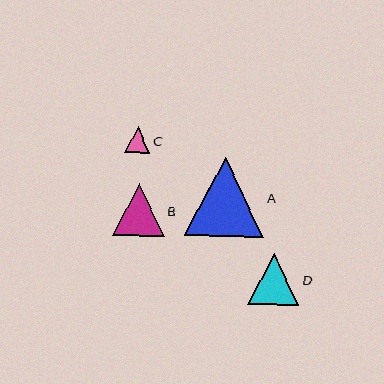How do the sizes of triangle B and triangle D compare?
Triangle B and triangle D are approximately the same size.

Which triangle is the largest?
Triangle A is the largest with a size of approximately 79 pixels.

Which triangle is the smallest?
Triangle C is the smallest with a size of approximately 25 pixels.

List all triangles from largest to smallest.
From largest to smallest: A, B, D, C.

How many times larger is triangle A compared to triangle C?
Triangle A is approximately 3.1 times the size of triangle C.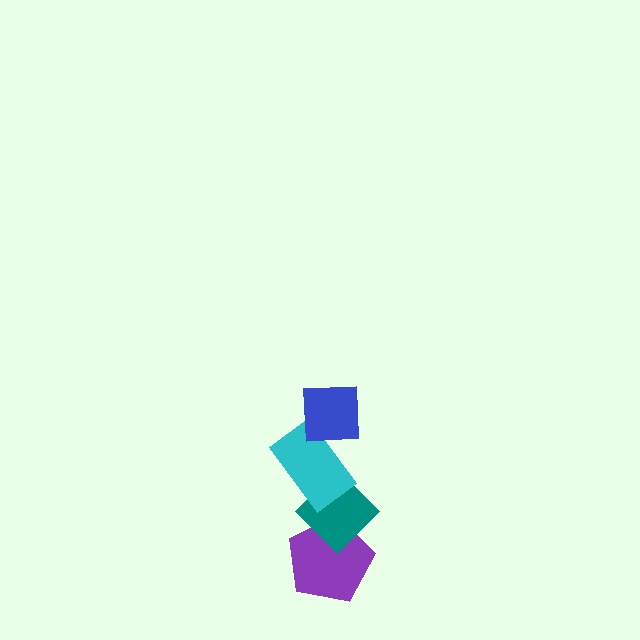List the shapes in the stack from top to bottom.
From top to bottom: the blue square, the cyan rectangle, the teal diamond, the purple pentagon.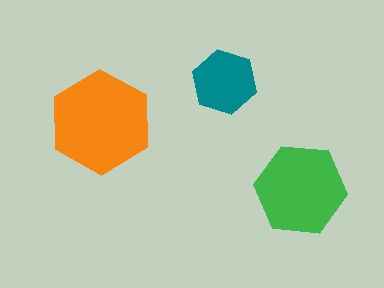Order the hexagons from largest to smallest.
the orange one, the green one, the teal one.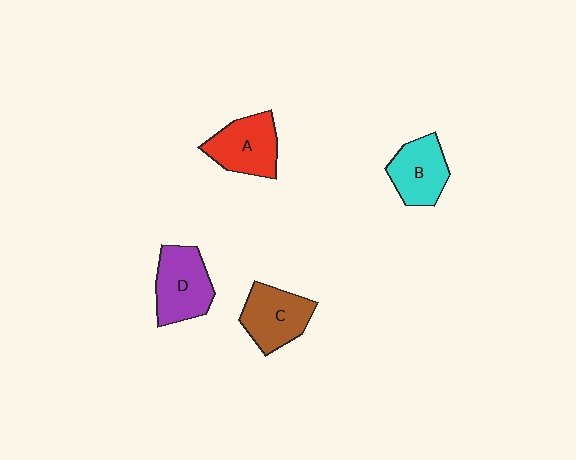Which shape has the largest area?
Shape D (purple).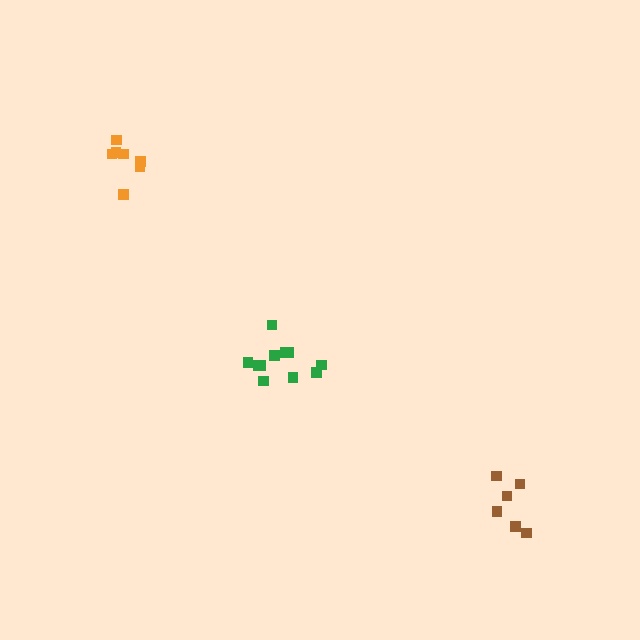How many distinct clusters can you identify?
There are 3 distinct clusters.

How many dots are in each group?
Group 1: 6 dots, Group 2: 7 dots, Group 3: 11 dots (24 total).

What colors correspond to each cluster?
The clusters are colored: brown, orange, green.